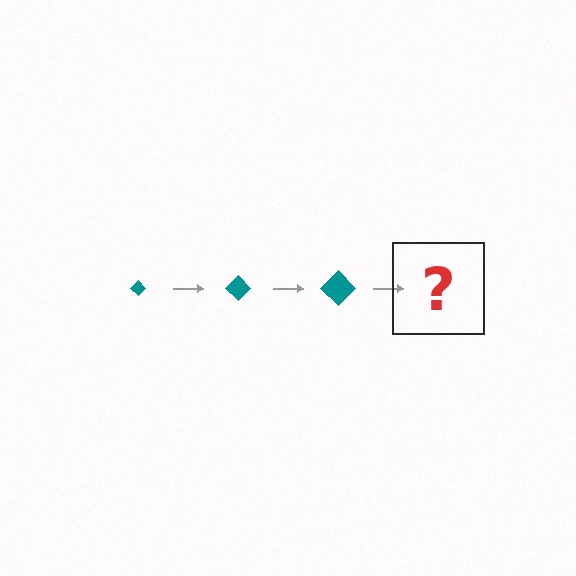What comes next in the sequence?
The next element should be a teal diamond, larger than the previous one.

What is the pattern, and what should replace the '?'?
The pattern is that the diamond gets progressively larger each step. The '?' should be a teal diamond, larger than the previous one.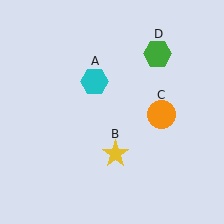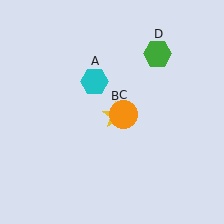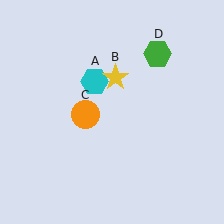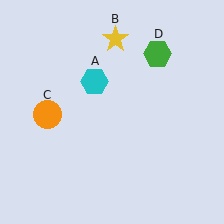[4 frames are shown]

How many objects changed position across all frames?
2 objects changed position: yellow star (object B), orange circle (object C).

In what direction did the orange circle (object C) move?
The orange circle (object C) moved left.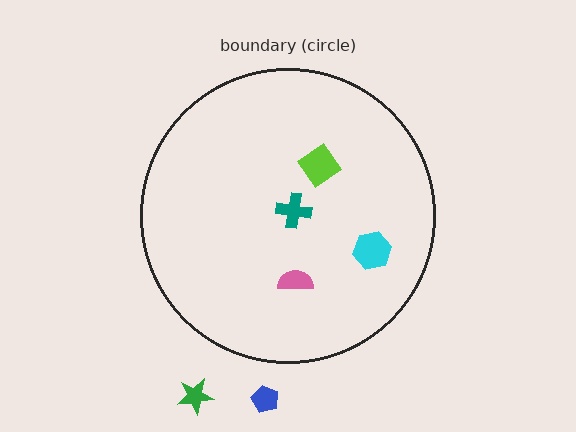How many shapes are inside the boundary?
4 inside, 2 outside.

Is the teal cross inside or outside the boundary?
Inside.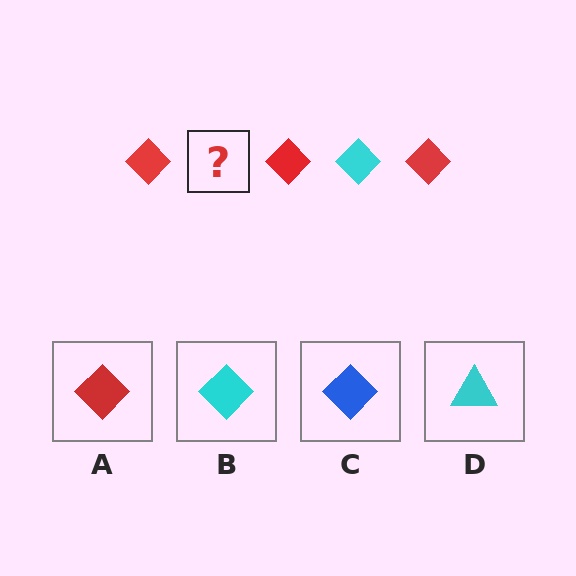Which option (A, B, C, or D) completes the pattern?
B.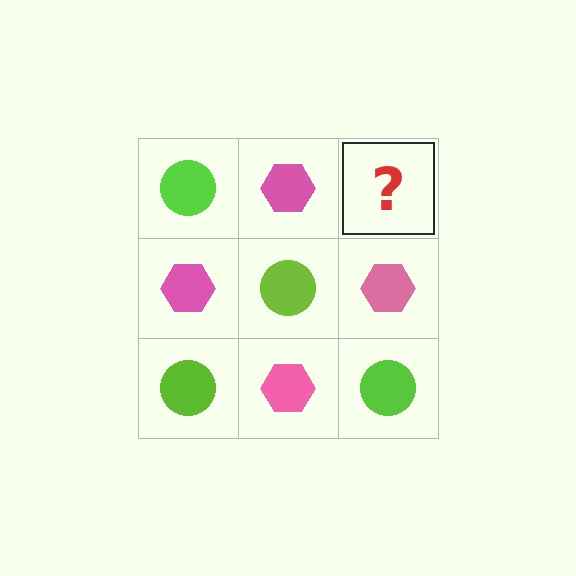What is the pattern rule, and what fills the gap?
The rule is that it alternates lime circle and pink hexagon in a checkerboard pattern. The gap should be filled with a lime circle.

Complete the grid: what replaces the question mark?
The question mark should be replaced with a lime circle.